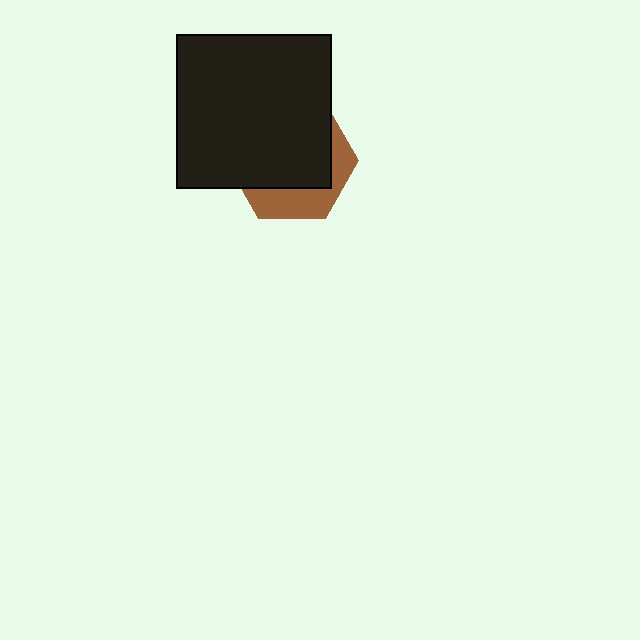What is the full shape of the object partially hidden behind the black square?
The partially hidden object is a brown hexagon.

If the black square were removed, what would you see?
You would see the complete brown hexagon.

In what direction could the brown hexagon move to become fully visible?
The brown hexagon could move down. That would shift it out from behind the black square entirely.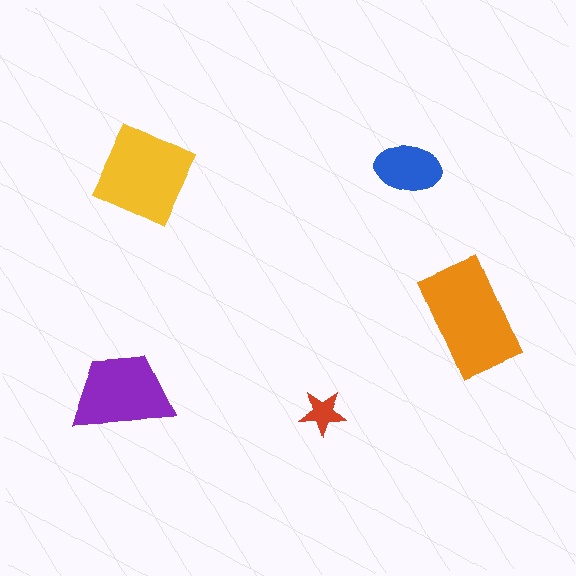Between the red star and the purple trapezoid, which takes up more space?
The purple trapezoid.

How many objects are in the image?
There are 5 objects in the image.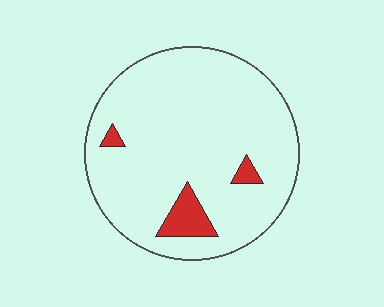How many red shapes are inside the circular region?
3.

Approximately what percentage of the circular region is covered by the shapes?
Approximately 5%.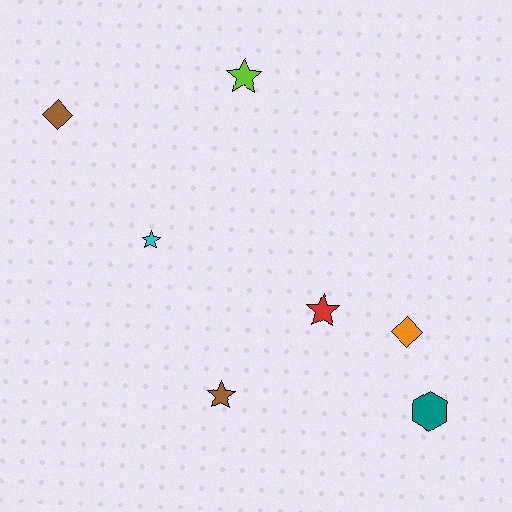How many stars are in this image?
There are 4 stars.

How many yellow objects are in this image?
There are no yellow objects.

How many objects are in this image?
There are 7 objects.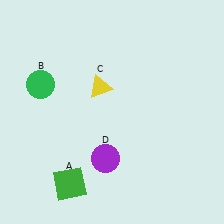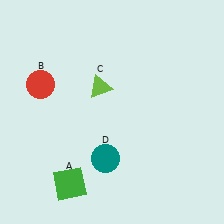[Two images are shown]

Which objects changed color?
B changed from green to red. C changed from yellow to lime. D changed from purple to teal.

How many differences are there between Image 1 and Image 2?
There are 3 differences between the two images.